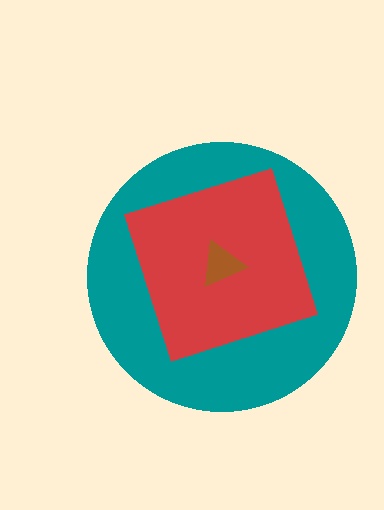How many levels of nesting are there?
3.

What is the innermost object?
The brown triangle.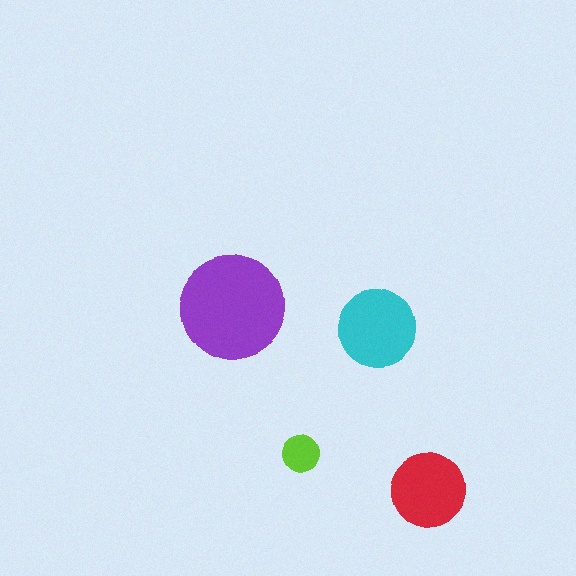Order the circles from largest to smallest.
the purple one, the cyan one, the red one, the lime one.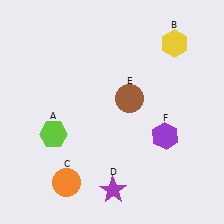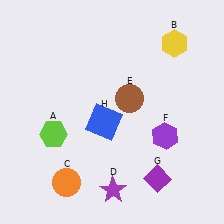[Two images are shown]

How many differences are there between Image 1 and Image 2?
There are 2 differences between the two images.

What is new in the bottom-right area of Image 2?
A purple diamond (G) was added in the bottom-right area of Image 2.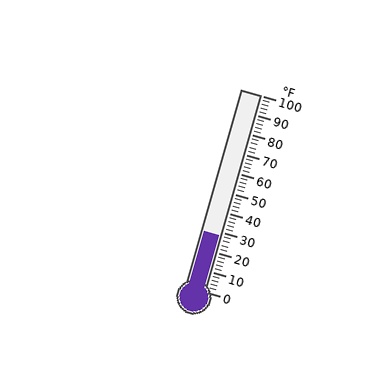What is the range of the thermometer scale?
The thermometer scale ranges from 0°F to 100°F.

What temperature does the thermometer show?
The thermometer shows approximately 28°F.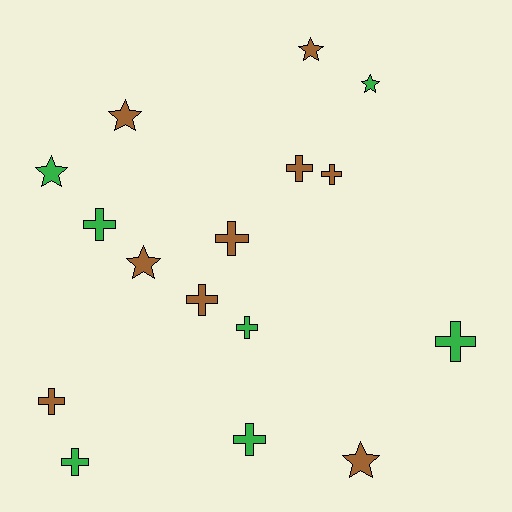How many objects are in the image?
There are 16 objects.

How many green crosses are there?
There are 5 green crosses.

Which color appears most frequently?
Brown, with 9 objects.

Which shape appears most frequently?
Cross, with 10 objects.